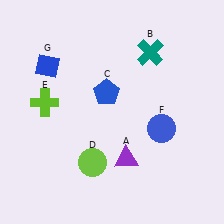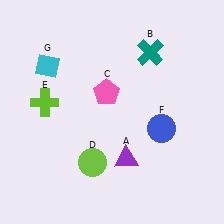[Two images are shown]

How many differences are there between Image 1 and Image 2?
There are 2 differences between the two images.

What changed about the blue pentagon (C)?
In Image 1, C is blue. In Image 2, it changed to pink.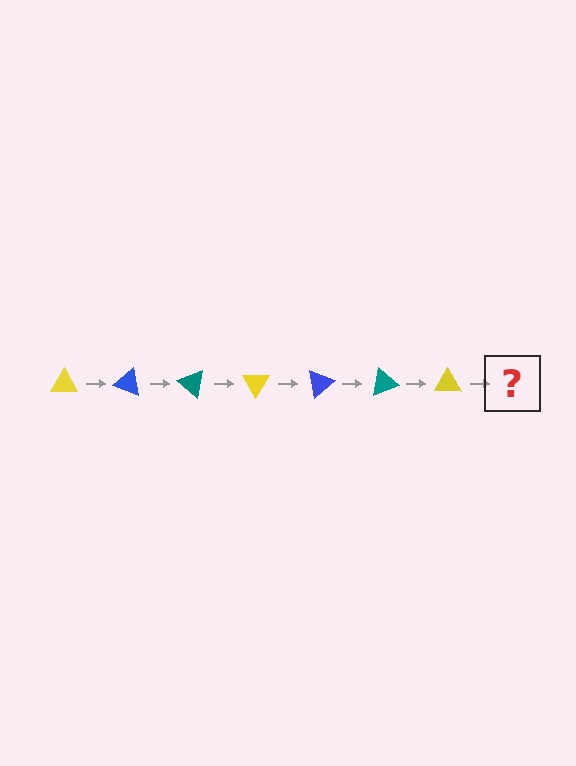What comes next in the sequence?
The next element should be a blue triangle, rotated 140 degrees from the start.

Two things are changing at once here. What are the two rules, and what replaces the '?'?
The two rules are that it rotates 20 degrees each step and the color cycles through yellow, blue, and teal. The '?' should be a blue triangle, rotated 140 degrees from the start.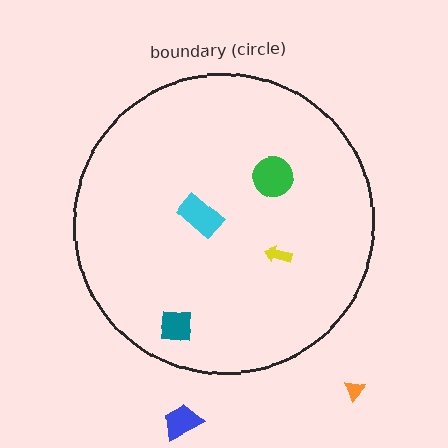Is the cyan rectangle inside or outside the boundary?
Inside.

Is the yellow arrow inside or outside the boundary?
Inside.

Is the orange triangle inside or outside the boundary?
Outside.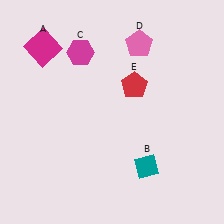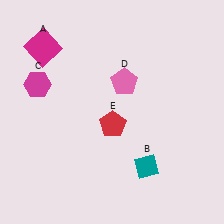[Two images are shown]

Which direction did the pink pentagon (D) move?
The pink pentagon (D) moved down.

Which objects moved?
The objects that moved are: the magenta hexagon (C), the pink pentagon (D), the red pentagon (E).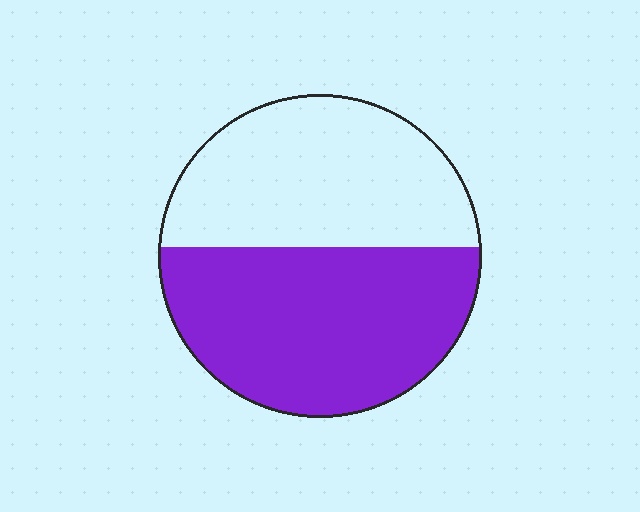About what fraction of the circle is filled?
About one half (1/2).